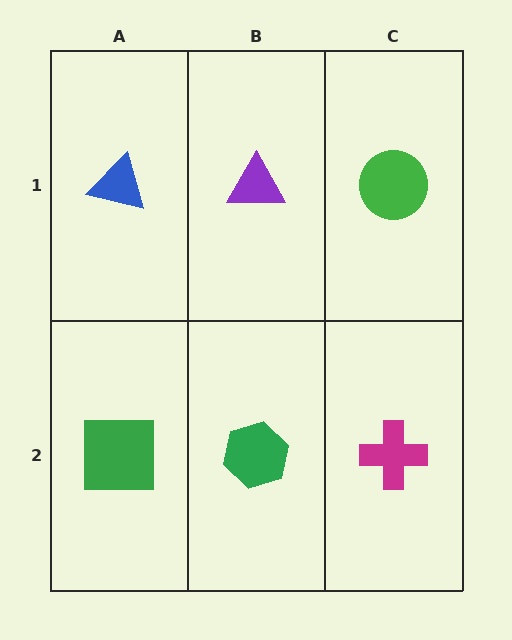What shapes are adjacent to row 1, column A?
A green square (row 2, column A), a purple triangle (row 1, column B).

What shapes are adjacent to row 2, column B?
A purple triangle (row 1, column B), a green square (row 2, column A), a magenta cross (row 2, column C).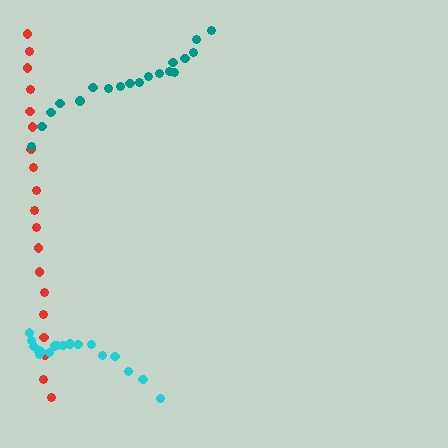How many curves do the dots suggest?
There are 3 distinct paths.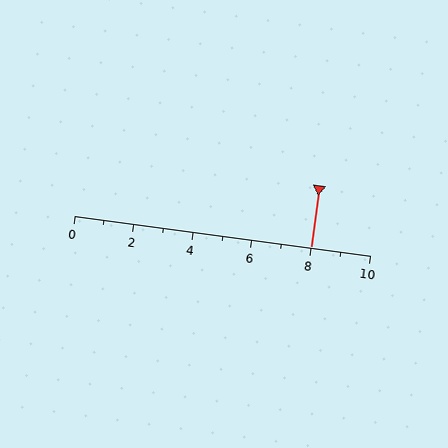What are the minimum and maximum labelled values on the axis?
The axis runs from 0 to 10.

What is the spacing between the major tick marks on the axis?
The major ticks are spaced 2 apart.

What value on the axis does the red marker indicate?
The marker indicates approximately 8.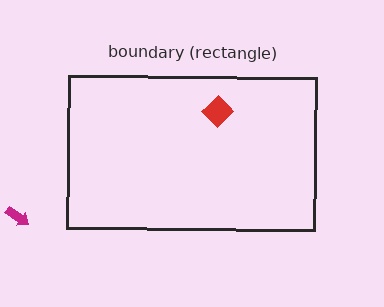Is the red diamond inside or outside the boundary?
Inside.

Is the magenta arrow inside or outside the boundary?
Outside.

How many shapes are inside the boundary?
1 inside, 1 outside.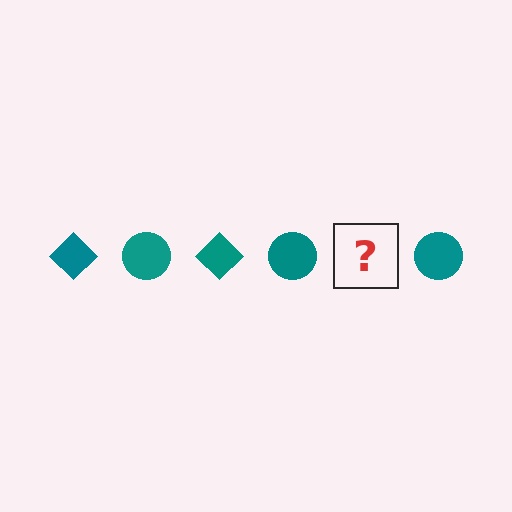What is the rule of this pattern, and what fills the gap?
The rule is that the pattern cycles through diamond, circle shapes in teal. The gap should be filled with a teal diamond.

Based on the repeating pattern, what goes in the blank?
The blank should be a teal diamond.